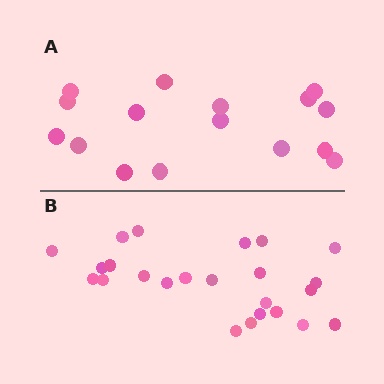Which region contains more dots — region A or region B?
Region B (the bottom region) has more dots.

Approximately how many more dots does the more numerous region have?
Region B has roughly 8 or so more dots than region A.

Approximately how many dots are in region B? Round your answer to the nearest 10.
About 20 dots. (The exact count is 24, which rounds to 20.)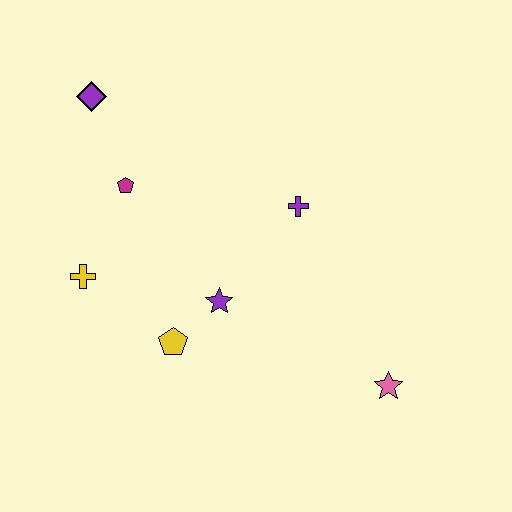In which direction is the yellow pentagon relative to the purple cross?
The yellow pentagon is below the purple cross.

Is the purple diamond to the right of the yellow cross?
Yes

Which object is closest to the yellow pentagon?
The purple star is closest to the yellow pentagon.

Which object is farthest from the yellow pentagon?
The purple diamond is farthest from the yellow pentagon.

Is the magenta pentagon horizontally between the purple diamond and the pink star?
Yes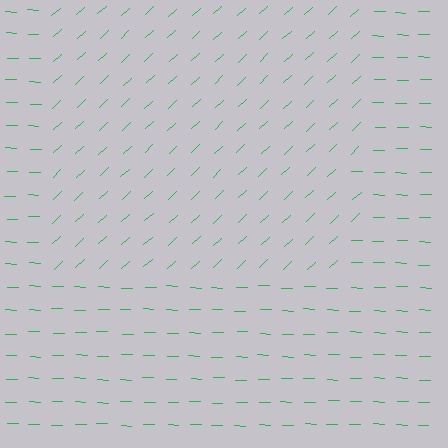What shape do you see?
I see a rectangle.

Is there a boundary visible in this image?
Yes, there is a texture boundary formed by a change in line orientation.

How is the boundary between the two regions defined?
The boundary is defined purely by a change in line orientation (approximately 45 degrees difference). All lines are the same color and thickness.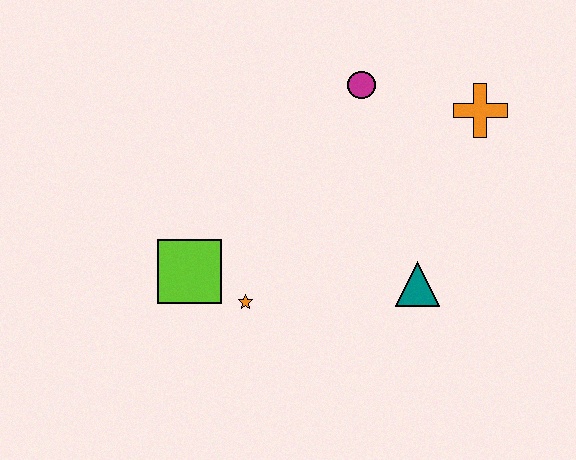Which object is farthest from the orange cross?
The lime square is farthest from the orange cross.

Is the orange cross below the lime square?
No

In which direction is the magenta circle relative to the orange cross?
The magenta circle is to the left of the orange cross.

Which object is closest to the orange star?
The lime square is closest to the orange star.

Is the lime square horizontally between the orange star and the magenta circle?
No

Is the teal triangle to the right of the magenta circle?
Yes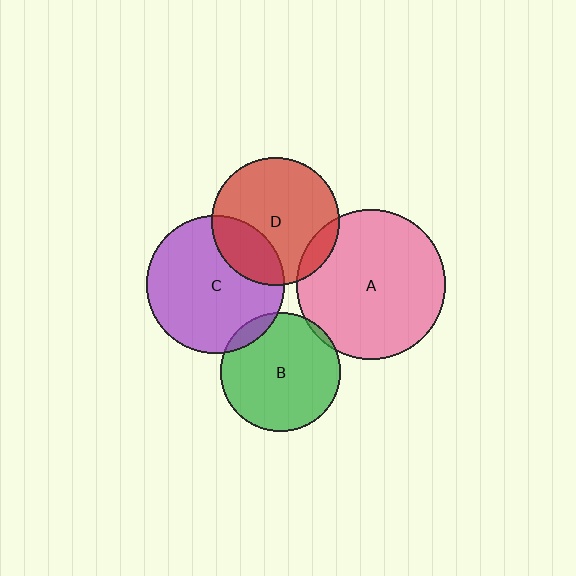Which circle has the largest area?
Circle A (pink).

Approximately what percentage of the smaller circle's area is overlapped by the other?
Approximately 10%.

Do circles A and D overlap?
Yes.